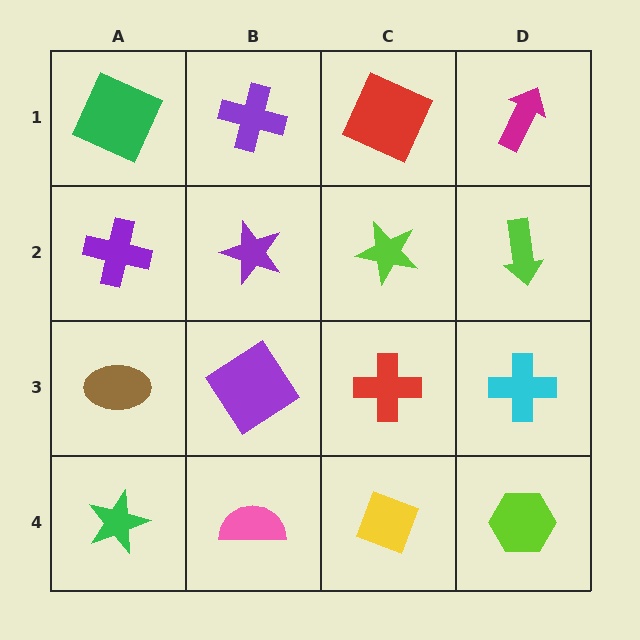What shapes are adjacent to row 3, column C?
A lime star (row 2, column C), a yellow diamond (row 4, column C), a purple diamond (row 3, column B), a cyan cross (row 3, column D).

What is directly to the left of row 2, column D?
A lime star.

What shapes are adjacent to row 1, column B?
A purple star (row 2, column B), a green square (row 1, column A), a red square (row 1, column C).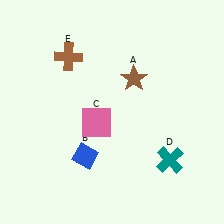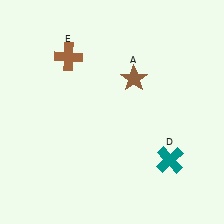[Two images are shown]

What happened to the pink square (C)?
The pink square (C) was removed in Image 2. It was in the bottom-left area of Image 1.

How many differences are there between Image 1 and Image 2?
There are 2 differences between the two images.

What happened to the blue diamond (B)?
The blue diamond (B) was removed in Image 2. It was in the bottom-left area of Image 1.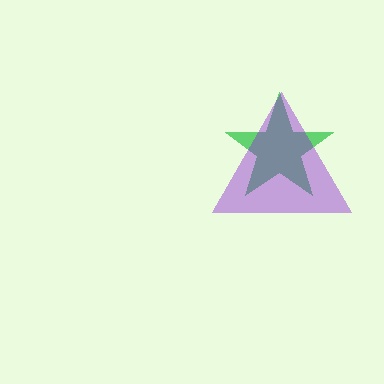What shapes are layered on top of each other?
The layered shapes are: a green star, a purple triangle.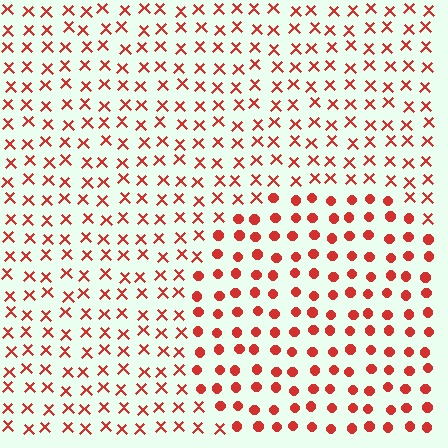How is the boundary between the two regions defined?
The boundary is defined by a change in element shape: circles inside vs. X marks outside. All elements share the same color and spacing.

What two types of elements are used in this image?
The image uses circles inside the circle region and X marks outside it.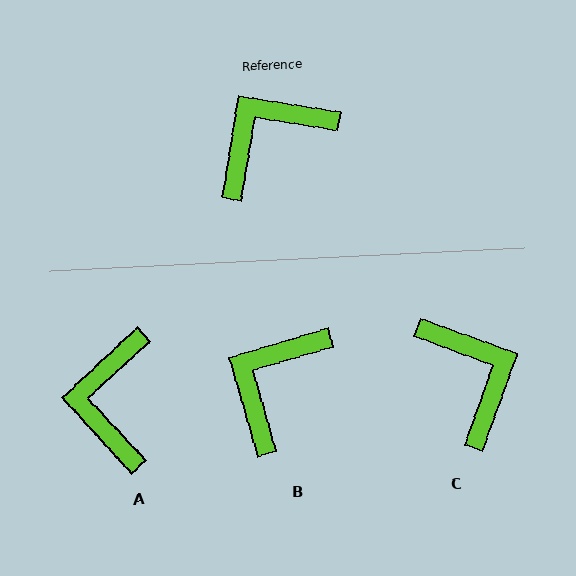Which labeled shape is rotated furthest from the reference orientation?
C, about 101 degrees away.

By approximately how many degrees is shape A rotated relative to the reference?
Approximately 52 degrees counter-clockwise.